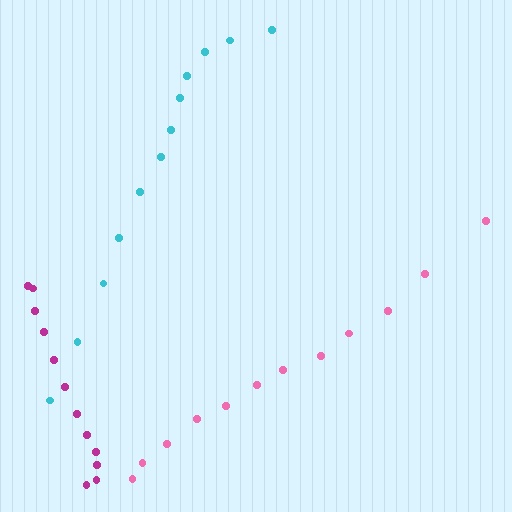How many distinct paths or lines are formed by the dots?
There are 3 distinct paths.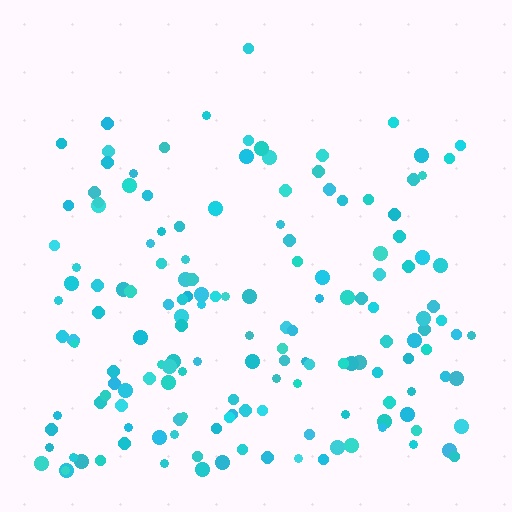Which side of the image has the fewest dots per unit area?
The top.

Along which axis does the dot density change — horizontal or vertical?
Vertical.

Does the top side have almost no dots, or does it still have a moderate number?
Still a moderate number, just noticeably fewer than the bottom.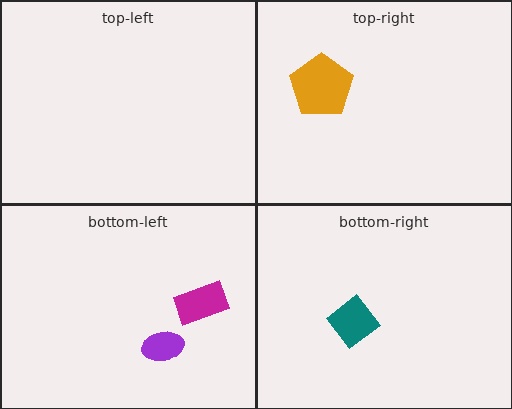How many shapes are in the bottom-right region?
1.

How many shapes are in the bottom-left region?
2.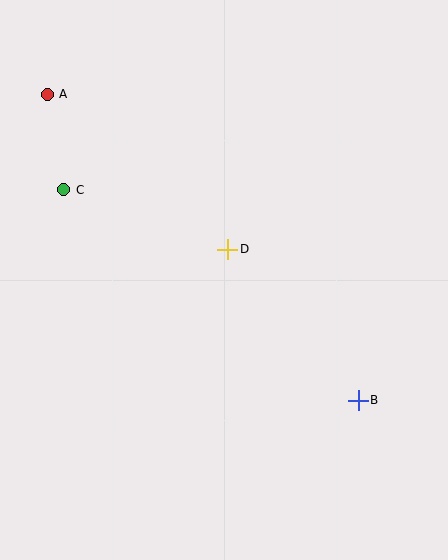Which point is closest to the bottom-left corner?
Point C is closest to the bottom-left corner.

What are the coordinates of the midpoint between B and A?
The midpoint between B and A is at (203, 247).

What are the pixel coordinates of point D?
Point D is at (228, 249).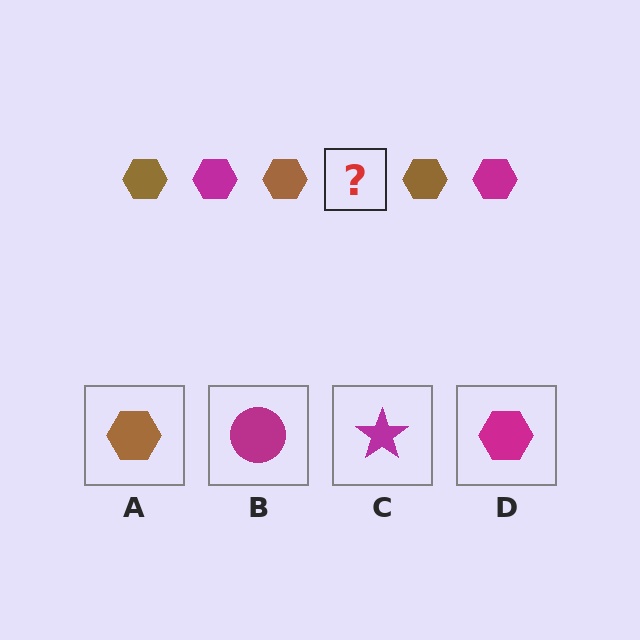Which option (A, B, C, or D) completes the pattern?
D.